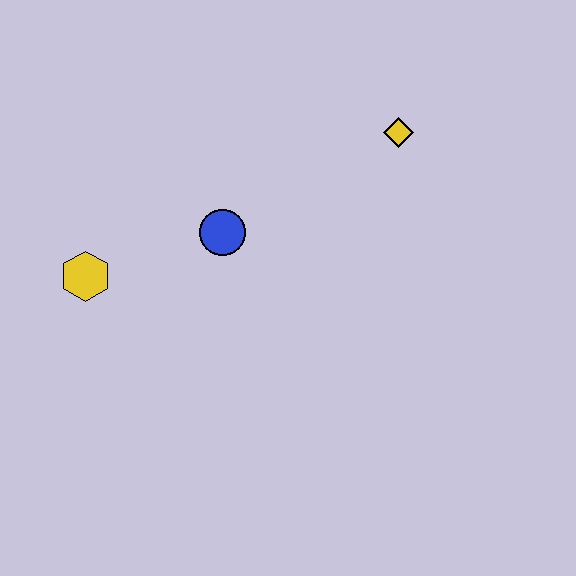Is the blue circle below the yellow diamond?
Yes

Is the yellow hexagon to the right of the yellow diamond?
No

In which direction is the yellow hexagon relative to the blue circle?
The yellow hexagon is to the left of the blue circle.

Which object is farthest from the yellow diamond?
The yellow hexagon is farthest from the yellow diamond.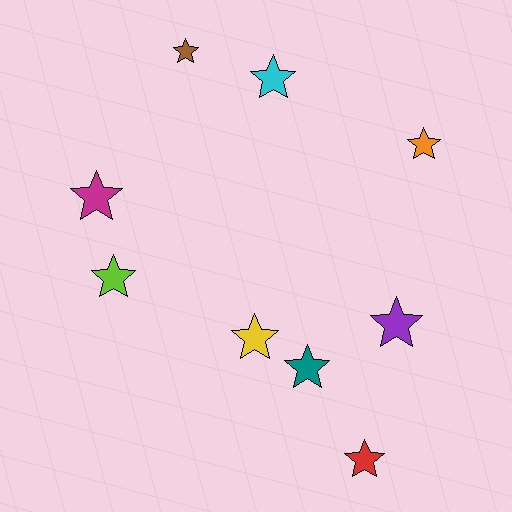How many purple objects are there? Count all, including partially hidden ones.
There is 1 purple object.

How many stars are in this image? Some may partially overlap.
There are 9 stars.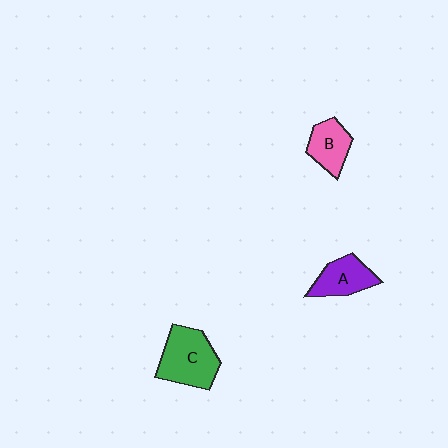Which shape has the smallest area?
Shape B (pink).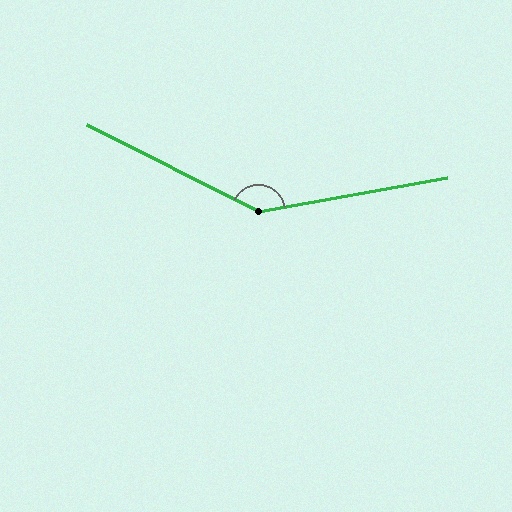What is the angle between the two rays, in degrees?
Approximately 143 degrees.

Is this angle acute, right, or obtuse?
It is obtuse.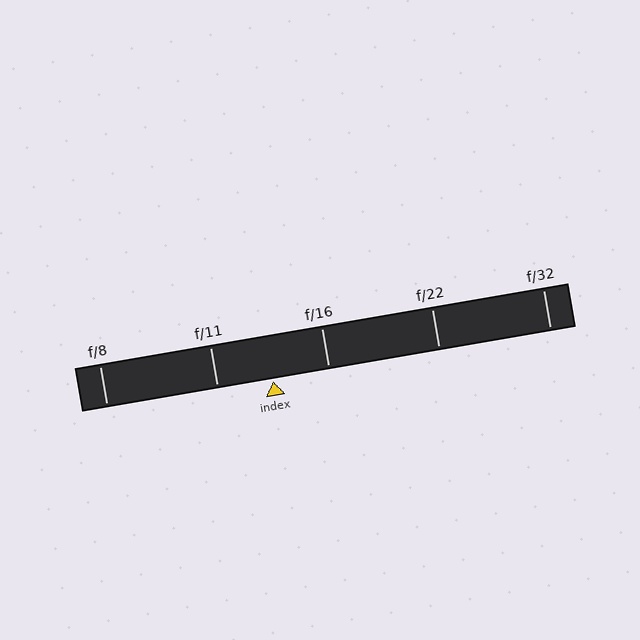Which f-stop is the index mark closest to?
The index mark is closest to f/11.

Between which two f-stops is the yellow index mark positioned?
The index mark is between f/11 and f/16.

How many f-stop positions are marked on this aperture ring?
There are 5 f-stop positions marked.